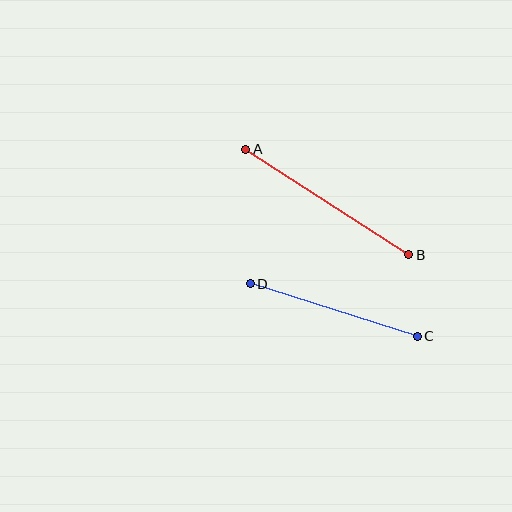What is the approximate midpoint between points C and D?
The midpoint is at approximately (334, 310) pixels.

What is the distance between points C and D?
The distance is approximately 175 pixels.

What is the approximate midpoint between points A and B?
The midpoint is at approximately (327, 202) pixels.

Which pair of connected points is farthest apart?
Points A and B are farthest apart.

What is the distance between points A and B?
The distance is approximately 194 pixels.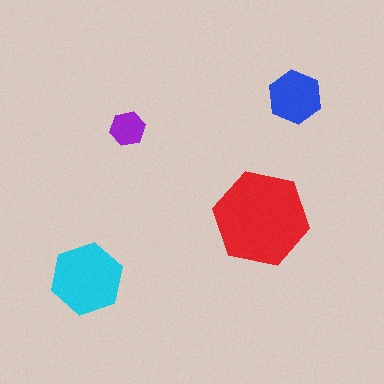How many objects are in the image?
There are 4 objects in the image.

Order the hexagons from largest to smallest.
the red one, the cyan one, the blue one, the purple one.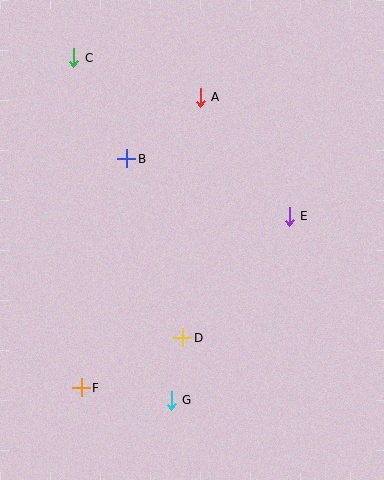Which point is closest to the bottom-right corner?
Point G is closest to the bottom-right corner.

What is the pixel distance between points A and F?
The distance between A and F is 314 pixels.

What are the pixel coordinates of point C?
Point C is at (74, 58).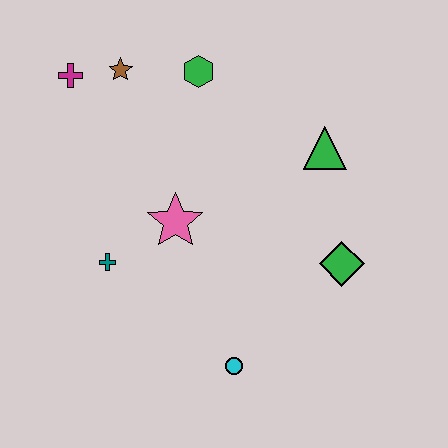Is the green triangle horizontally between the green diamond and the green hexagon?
Yes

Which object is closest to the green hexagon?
The brown star is closest to the green hexagon.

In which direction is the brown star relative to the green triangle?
The brown star is to the left of the green triangle.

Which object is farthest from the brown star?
The cyan circle is farthest from the brown star.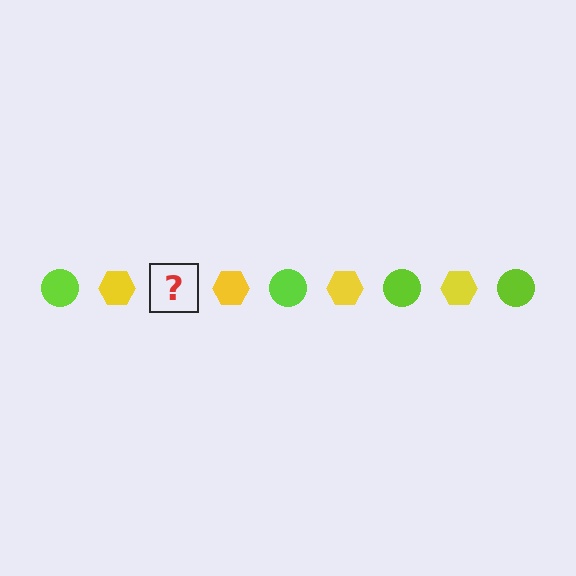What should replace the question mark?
The question mark should be replaced with a lime circle.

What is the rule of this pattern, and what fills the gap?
The rule is that the pattern alternates between lime circle and yellow hexagon. The gap should be filled with a lime circle.